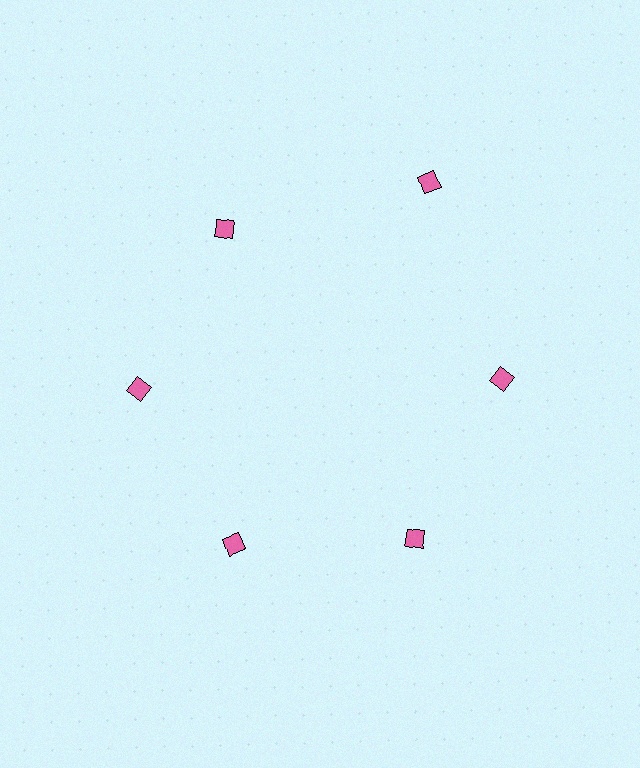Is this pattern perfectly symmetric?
No. The 6 pink diamonds are arranged in a ring, but one element near the 1 o'clock position is pushed outward from the center, breaking the 6-fold rotational symmetry.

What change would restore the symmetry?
The symmetry would be restored by moving it inward, back onto the ring so that all 6 diamonds sit at equal angles and equal distance from the center.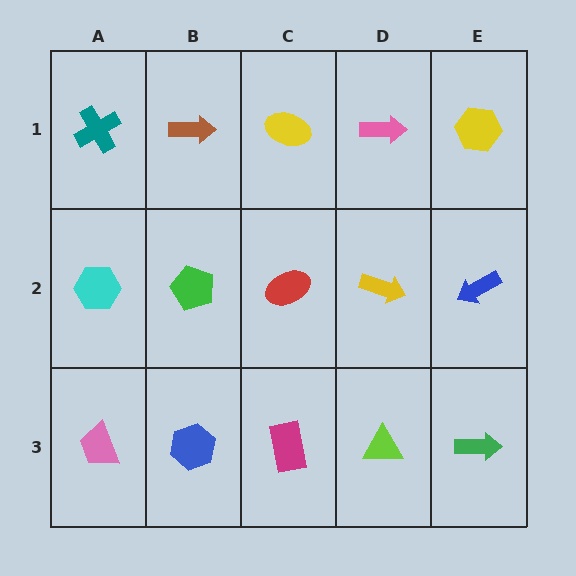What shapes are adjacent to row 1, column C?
A red ellipse (row 2, column C), a brown arrow (row 1, column B), a pink arrow (row 1, column D).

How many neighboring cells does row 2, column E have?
3.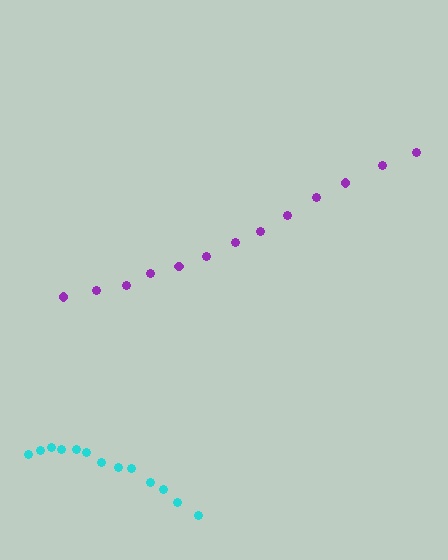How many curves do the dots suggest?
There are 2 distinct paths.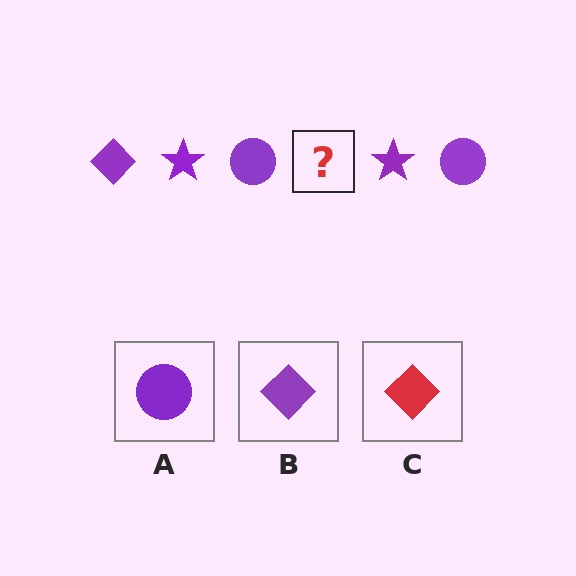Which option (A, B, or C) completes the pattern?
B.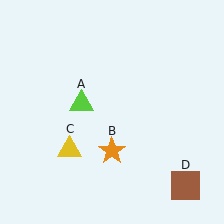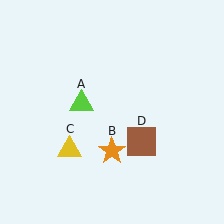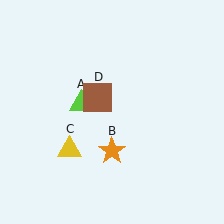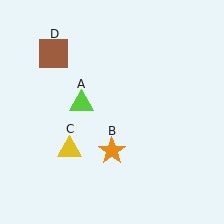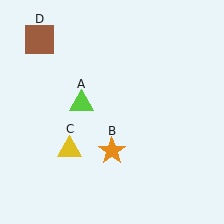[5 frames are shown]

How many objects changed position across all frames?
1 object changed position: brown square (object D).